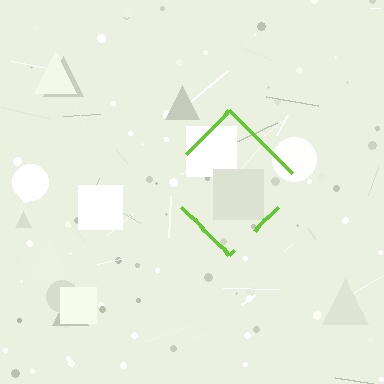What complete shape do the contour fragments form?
The contour fragments form a diamond.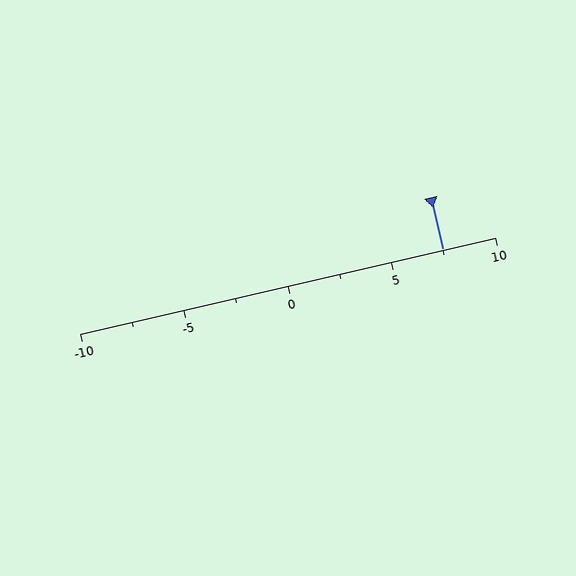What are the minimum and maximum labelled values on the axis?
The axis runs from -10 to 10.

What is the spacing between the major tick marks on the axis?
The major ticks are spaced 5 apart.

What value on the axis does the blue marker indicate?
The marker indicates approximately 7.5.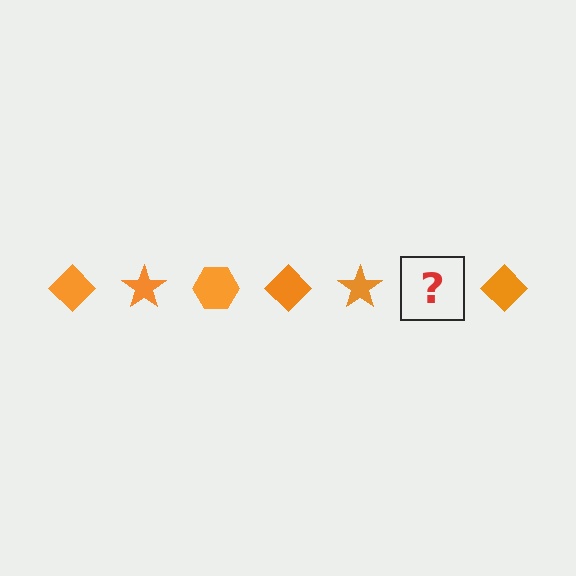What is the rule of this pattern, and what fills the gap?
The rule is that the pattern cycles through diamond, star, hexagon shapes in orange. The gap should be filled with an orange hexagon.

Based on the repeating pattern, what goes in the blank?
The blank should be an orange hexagon.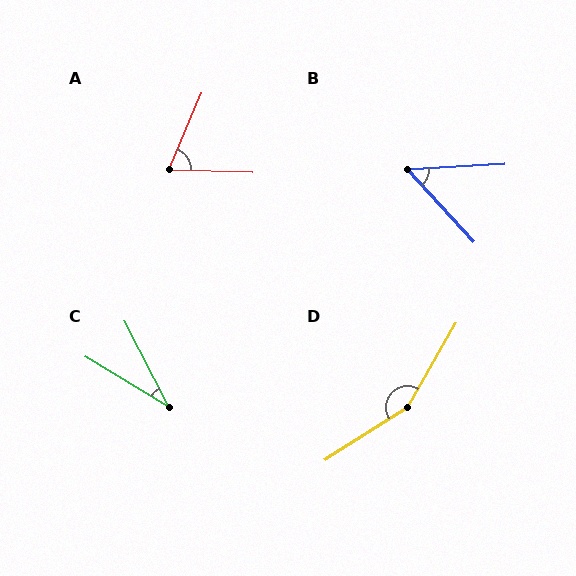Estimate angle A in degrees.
Approximately 69 degrees.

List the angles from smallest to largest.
C (32°), B (51°), A (69°), D (152°).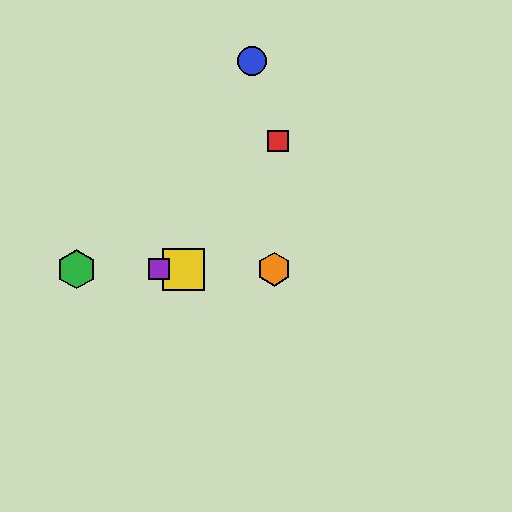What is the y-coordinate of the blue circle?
The blue circle is at y≈61.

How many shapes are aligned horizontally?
4 shapes (the green hexagon, the yellow square, the purple square, the orange hexagon) are aligned horizontally.